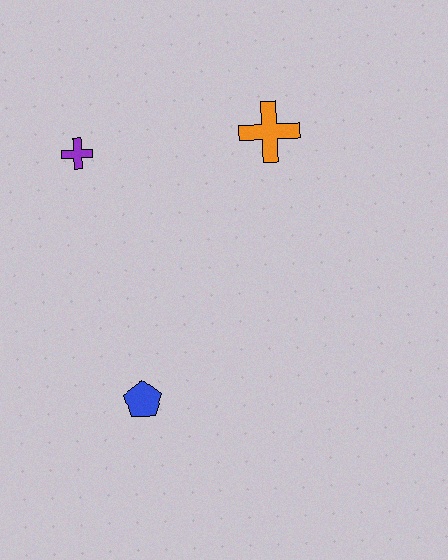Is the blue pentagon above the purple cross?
No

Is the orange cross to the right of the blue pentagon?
Yes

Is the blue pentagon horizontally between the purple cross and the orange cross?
Yes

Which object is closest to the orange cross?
The purple cross is closest to the orange cross.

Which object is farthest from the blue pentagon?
The orange cross is farthest from the blue pentagon.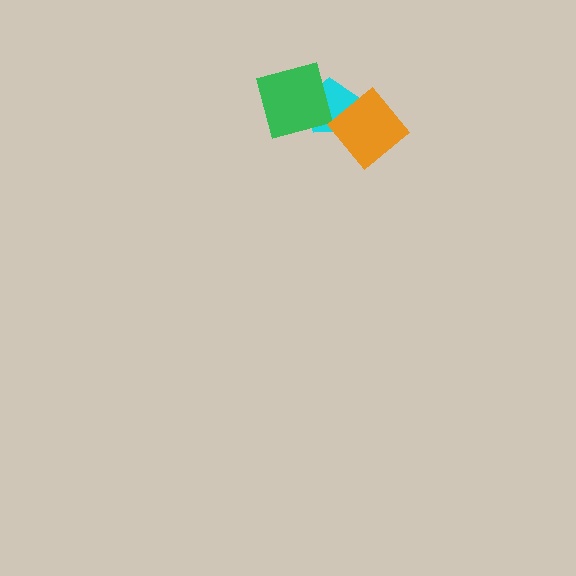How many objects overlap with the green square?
1 object overlaps with the green square.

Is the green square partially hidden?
No, no other shape covers it.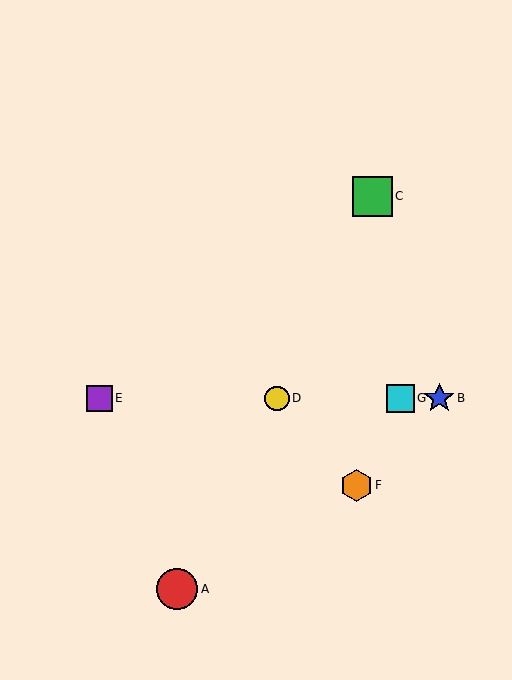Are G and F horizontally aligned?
No, G is at y≈398 and F is at y≈485.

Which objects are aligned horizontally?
Objects B, D, E, G are aligned horizontally.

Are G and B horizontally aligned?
Yes, both are at y≈398.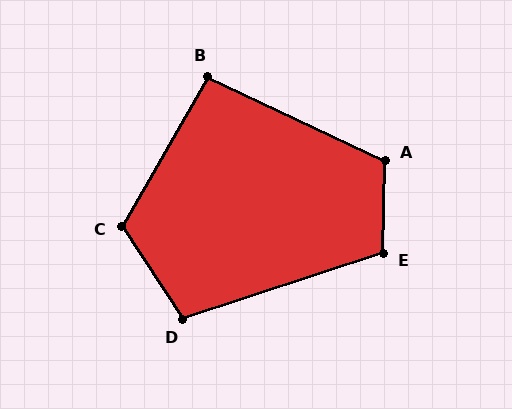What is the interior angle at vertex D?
Approximately 105 degrees (obtuse).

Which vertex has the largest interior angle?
C, at approximately 117 degrees.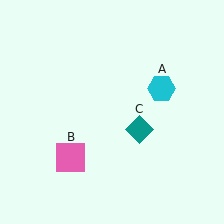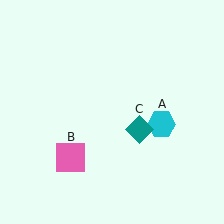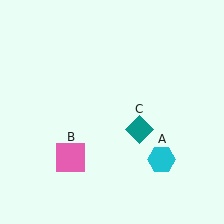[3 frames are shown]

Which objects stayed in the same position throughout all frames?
Pink square (object B) and teal diamond (object C) remained stationary.